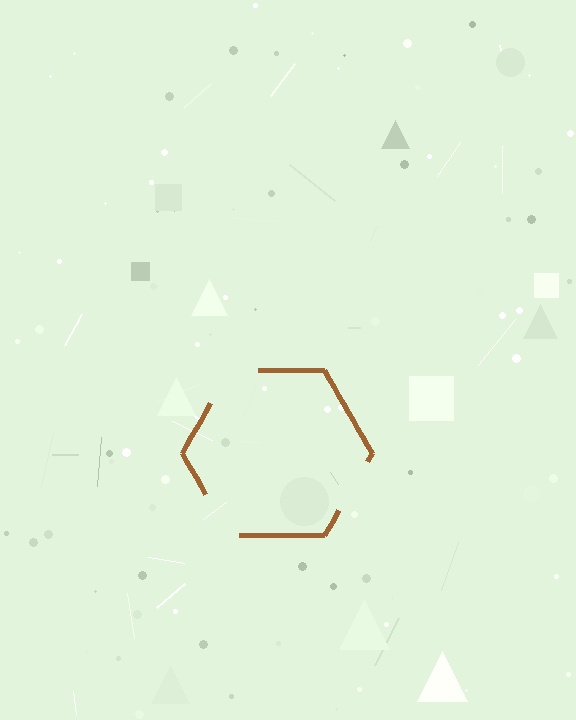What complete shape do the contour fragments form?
The contour fragments form a hexagon.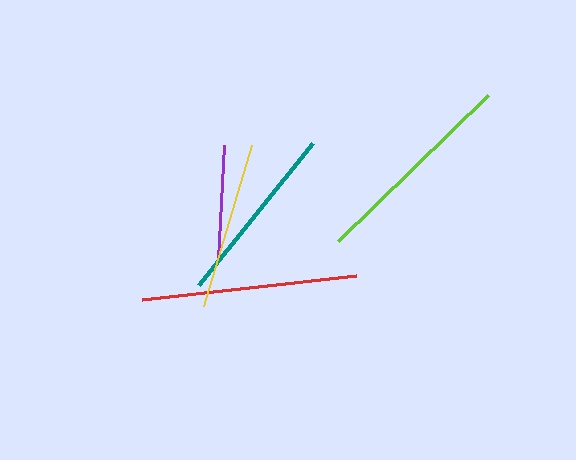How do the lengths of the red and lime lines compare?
The red and lime lines are approximately the same length.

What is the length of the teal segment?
The teal segment is approximately 182 pixels long.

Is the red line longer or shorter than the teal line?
The red line is longer than the teal line.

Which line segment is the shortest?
The purple line is the shortest at approximately 114 pixels.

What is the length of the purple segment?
The purple segment is approximately 114 pixels long.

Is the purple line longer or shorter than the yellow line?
The yellow line is longer than the purple line.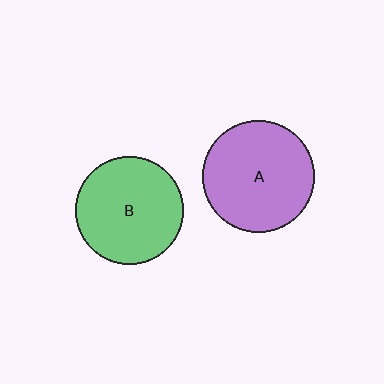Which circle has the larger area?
Circle A (purple).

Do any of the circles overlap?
No, none of the circles overlap.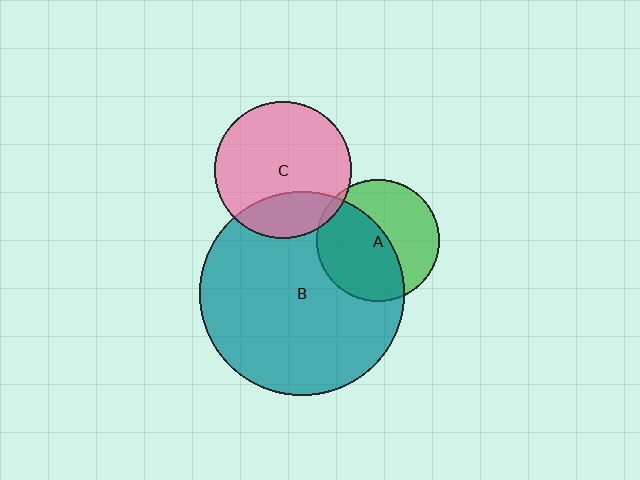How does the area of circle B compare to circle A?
Approximately 2.8 times.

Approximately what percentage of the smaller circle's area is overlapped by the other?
Approximately 5%.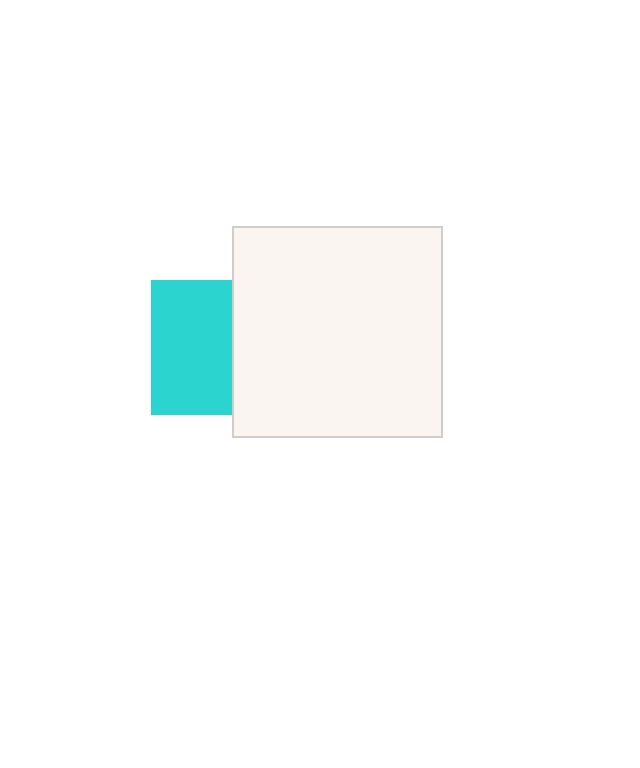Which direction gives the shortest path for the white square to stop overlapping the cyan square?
Moving right gives the shortest separation.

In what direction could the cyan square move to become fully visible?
The cyan square could move left. That would shift it out from behind the white square entirely.